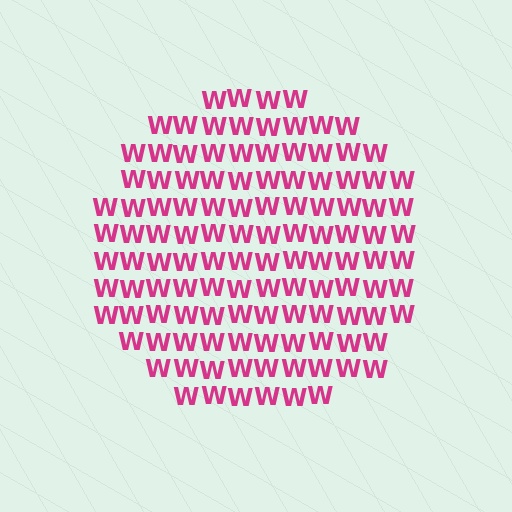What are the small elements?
The small elements are letter W's.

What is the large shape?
The large shape is a circle.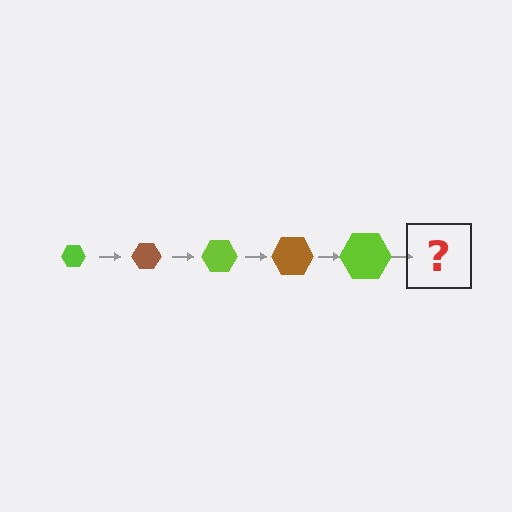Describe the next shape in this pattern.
It should be a brown hexagon, larger than the previous one.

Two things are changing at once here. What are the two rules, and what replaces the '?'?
The two rules are that the hexagon grows larger each step and the color cycles through lime and brown. The '?' should be a brown hexagon, larger than the previous one.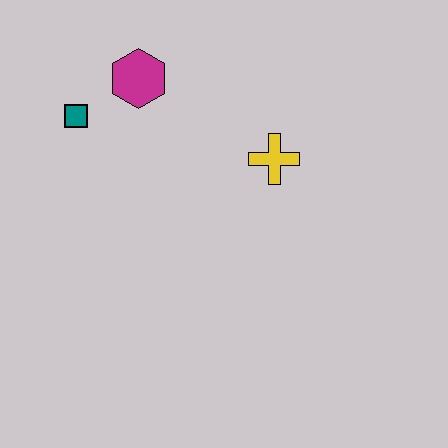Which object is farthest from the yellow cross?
The teal square is farthest from the yellow cross.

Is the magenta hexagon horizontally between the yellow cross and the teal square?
Yes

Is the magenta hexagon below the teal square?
No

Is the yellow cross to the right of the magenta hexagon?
Yes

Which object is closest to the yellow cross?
The magenta hexagon is closest to the yellow cross.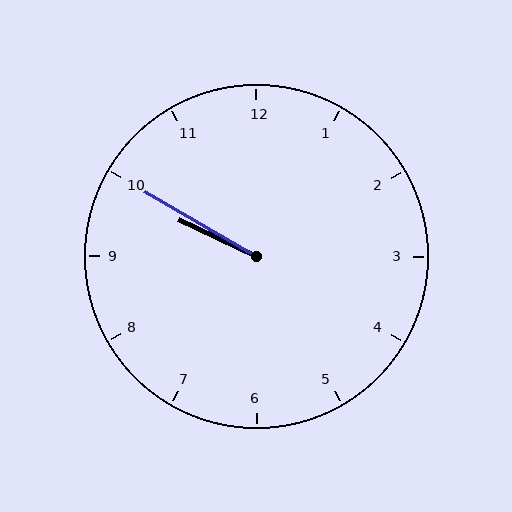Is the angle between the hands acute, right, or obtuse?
It is acute.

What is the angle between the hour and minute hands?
Approximately 5 degrees.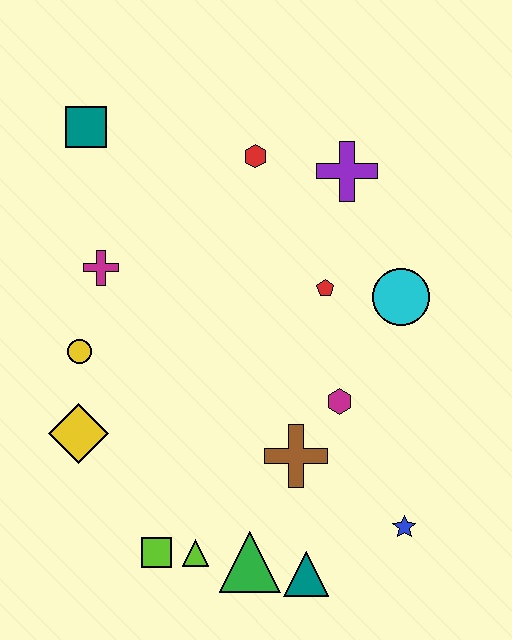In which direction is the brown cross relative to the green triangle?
The brown cross is above the green triangle.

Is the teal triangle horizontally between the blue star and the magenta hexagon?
No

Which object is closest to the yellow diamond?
The yellow circle is closest to the yellow diamond.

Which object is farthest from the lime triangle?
The teal square is farthest from the lime triangle.